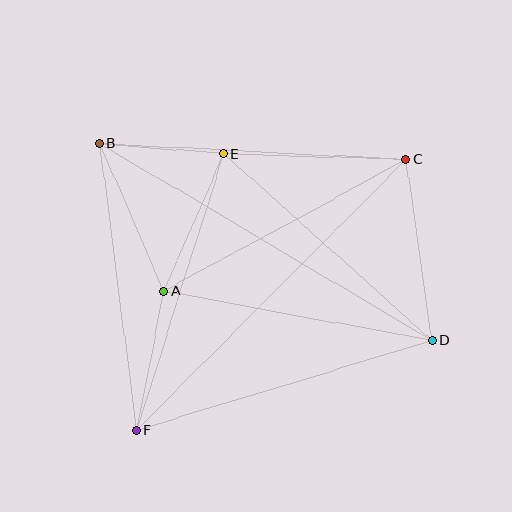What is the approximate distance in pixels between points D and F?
The distance between D and F is approximately 309 pixels.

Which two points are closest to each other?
Points B and E are closest to each other.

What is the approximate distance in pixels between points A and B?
The distance between A and B is approximately 161 pixels.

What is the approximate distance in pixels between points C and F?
The distance between C and F is approximately 382 pixels.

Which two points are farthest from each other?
Points B and D are farthest from each other.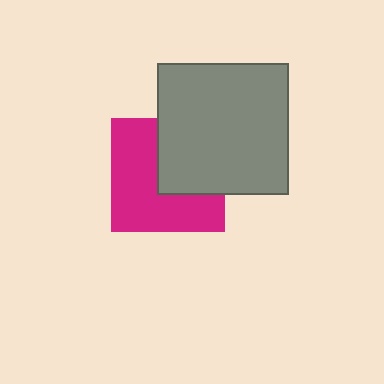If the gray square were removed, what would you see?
You would see the complete magenta square.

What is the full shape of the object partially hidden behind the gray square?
The partially hidden object is a magenta square.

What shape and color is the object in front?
The object in front is a gray square.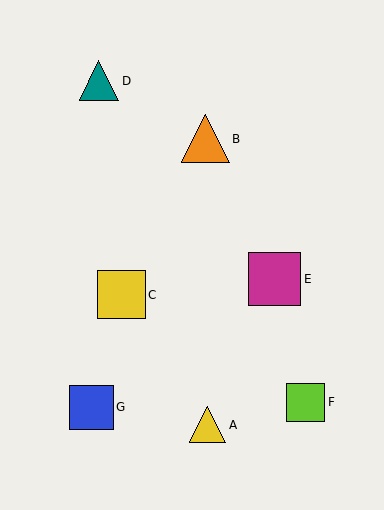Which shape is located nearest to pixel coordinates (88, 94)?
The teal triangle (labeled D) at (99, 81) is nearest to that location.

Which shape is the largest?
The magenta square (labeled E) is the largest.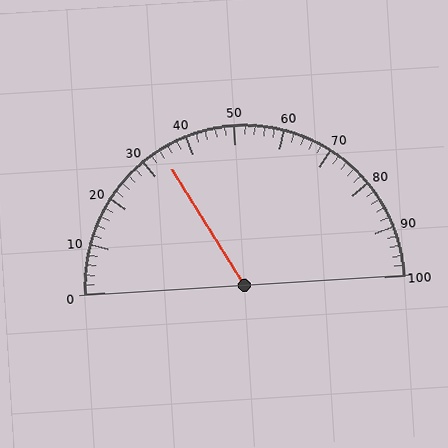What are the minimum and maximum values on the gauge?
The gauge ranges from 0 to 100.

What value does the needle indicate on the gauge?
The needle indicates approximately 34.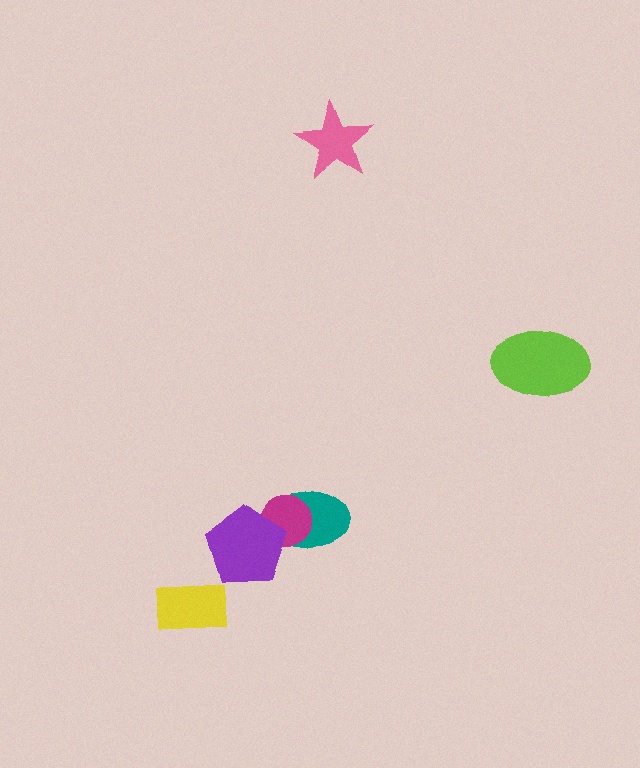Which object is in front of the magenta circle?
The purple pentagon is in front of the magenta circle.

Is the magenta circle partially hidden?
Yes, it is partially covered by another shape.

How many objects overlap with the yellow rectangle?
0 objects overlap with the yellow rectangle.